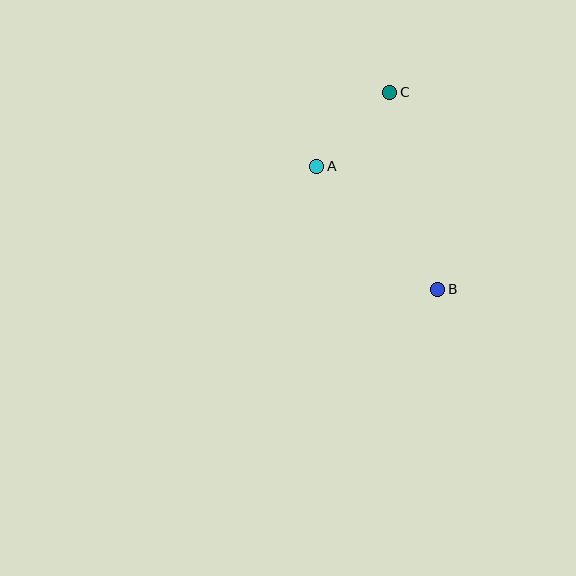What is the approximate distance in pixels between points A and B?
The distance between A and B is approximately 172 pixels.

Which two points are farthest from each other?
Points B and C are farthest from each other.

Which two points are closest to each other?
Points A and C are closest to each other.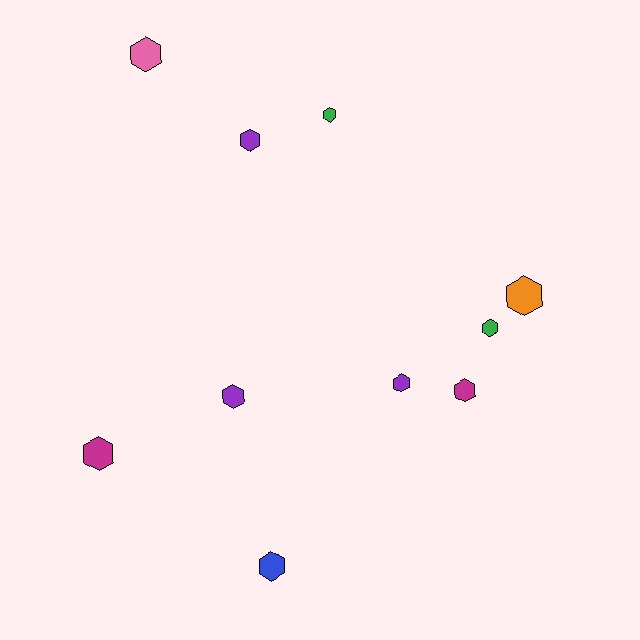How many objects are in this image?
There are 10 objects.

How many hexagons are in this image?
There are 10 hexagons.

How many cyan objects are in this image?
There are no cyan objects.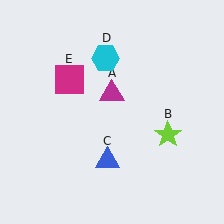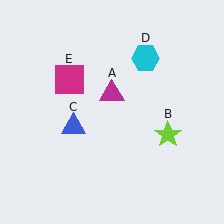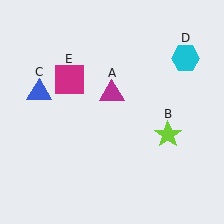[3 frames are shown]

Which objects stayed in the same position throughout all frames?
Magenta triangle (object A) and lime star (object B) and magenta square (object E) remained stationary.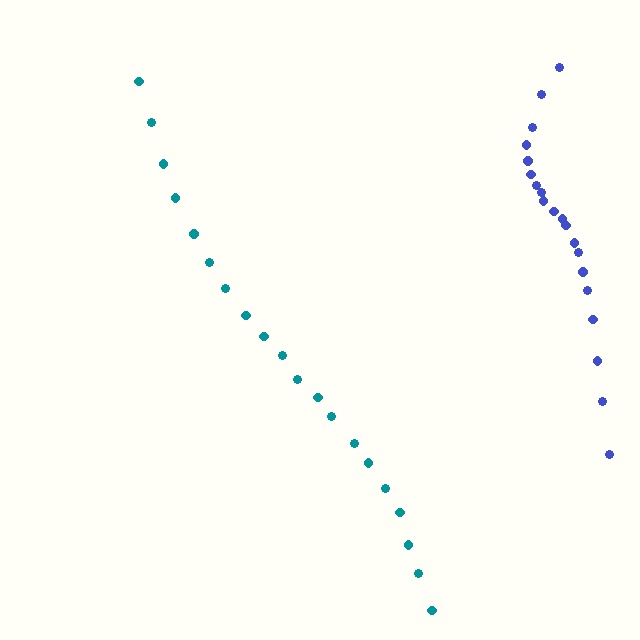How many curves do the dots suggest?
There are 2 distinct paths.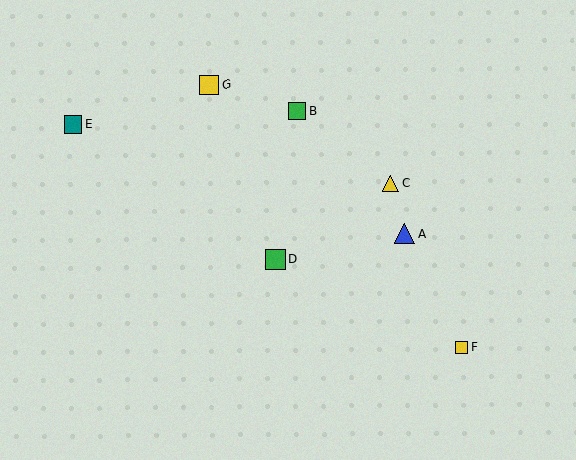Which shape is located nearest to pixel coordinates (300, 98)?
The green square (labeled B) at (297, 111) is nearest to that location.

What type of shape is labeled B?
Shape B is a green square.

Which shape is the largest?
The blue triangle (labeled A) is the largest.